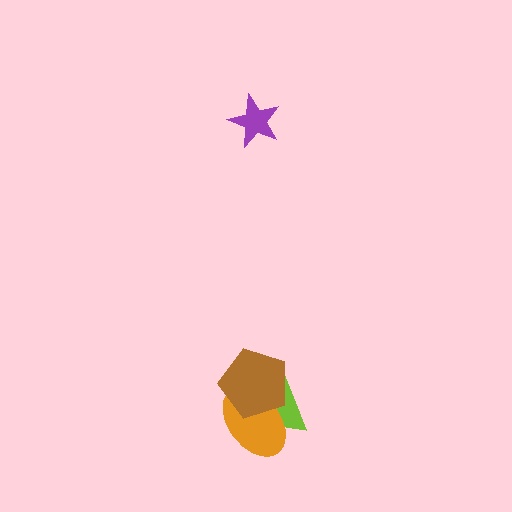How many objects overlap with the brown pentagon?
2 objects overlap with the brown pentagon.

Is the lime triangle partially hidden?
Yes, it is partially covered by another shape.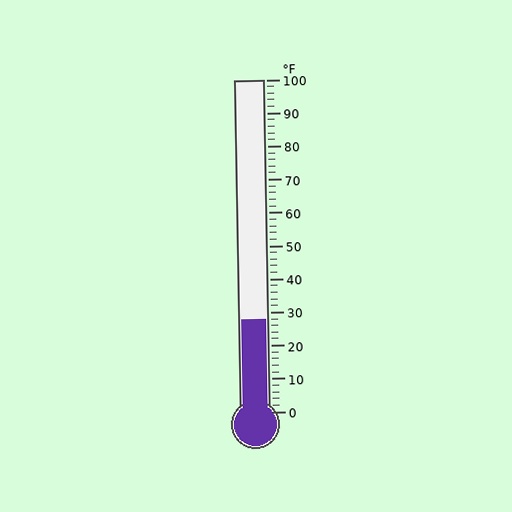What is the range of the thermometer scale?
The thermometer scale ranges from 0°F to 100°F.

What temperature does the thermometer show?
The thermometer shows approximately 28°F.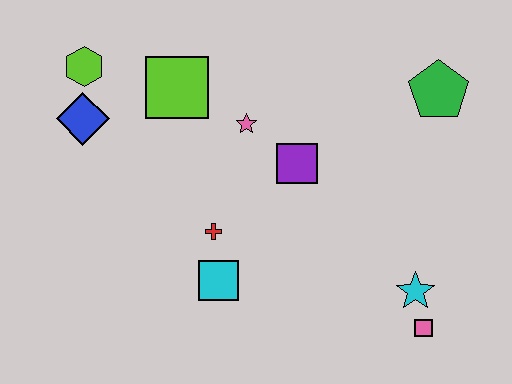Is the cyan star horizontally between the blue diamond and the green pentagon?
Yes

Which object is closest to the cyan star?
The pink square is closest to the cyan star.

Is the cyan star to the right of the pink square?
No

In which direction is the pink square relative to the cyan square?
The pink square is to the right of the cyan square.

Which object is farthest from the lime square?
The pink square is farthest from the lime square.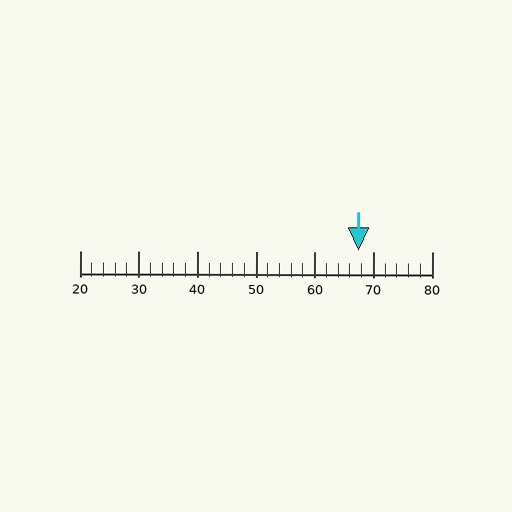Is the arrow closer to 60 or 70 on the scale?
The arrow is closer to 70.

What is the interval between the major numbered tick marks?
The major tick marks are spaced 10 units apart.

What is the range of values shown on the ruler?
The ruler shows values from 20 to 80.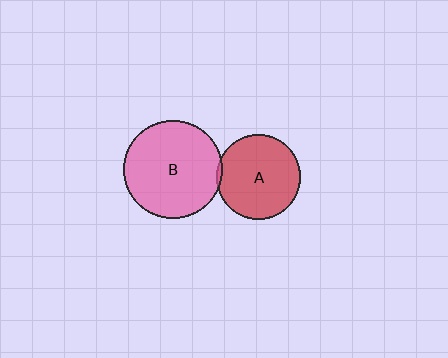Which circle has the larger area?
Circle B (pink).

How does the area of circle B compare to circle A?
Approximately 1.4 times.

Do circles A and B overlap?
Yes.